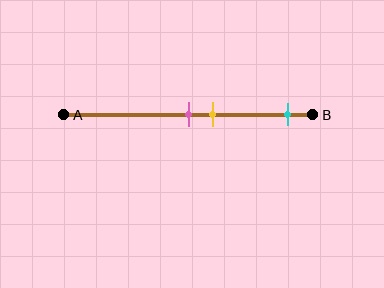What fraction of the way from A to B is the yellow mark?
The yellow mark is approximately 60% (0.6) of the way from A to B.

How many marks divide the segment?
There are 3 marks dividing the segment.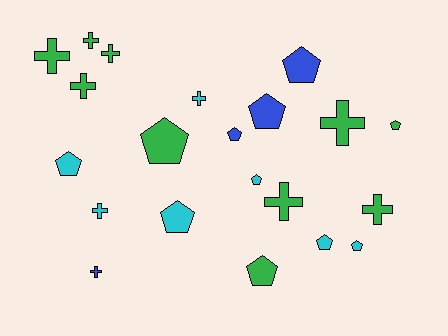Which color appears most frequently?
Green, with 10 objects.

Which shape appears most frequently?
Pentagon, with 11 objects.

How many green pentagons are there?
There are 3 green pentagons.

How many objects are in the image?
There are 21 objects.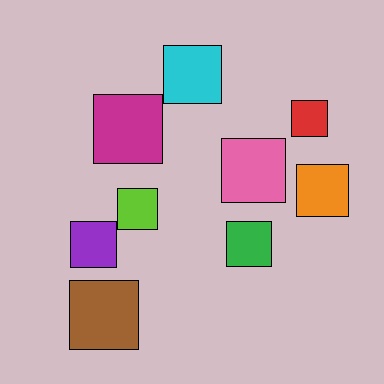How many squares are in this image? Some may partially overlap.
There are 9 squares.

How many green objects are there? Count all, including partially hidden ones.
There is 1 green object.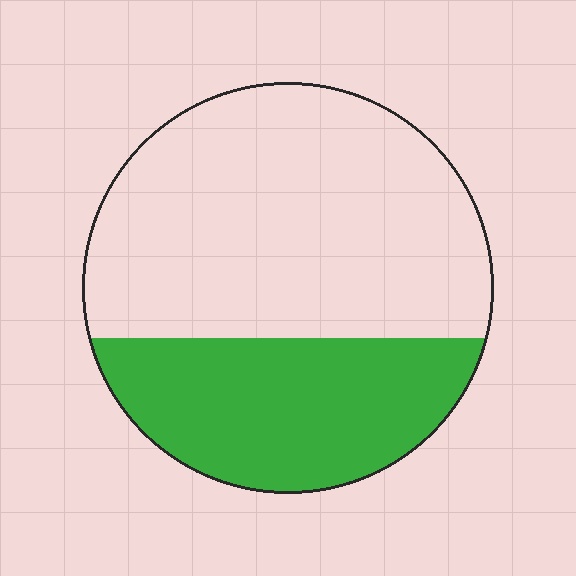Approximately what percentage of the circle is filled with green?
Approximately 35%.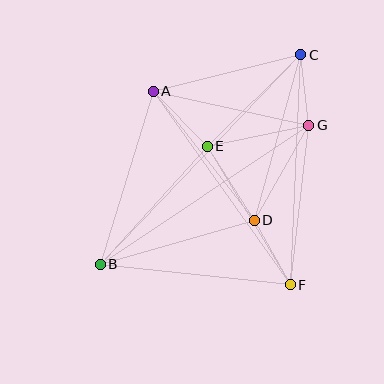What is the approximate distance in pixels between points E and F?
The distance between E and F is approximately 161 pixels.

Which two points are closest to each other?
Points C and G are closest to each other.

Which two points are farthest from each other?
Points B and C are farthest from each other.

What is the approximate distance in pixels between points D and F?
The distance between D and F is approximately 74 pixels.